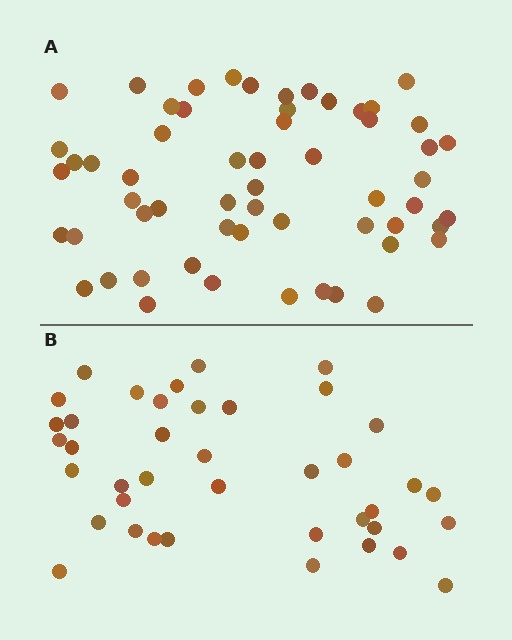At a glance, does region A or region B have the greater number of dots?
Region A (the top region) has more dots.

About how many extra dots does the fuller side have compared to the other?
Region A has approximately 20 more dots than region B.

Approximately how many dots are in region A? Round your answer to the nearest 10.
About 60 dots. (The exact count is 58, which rounds to 60.)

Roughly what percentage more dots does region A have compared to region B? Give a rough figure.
About 45% more.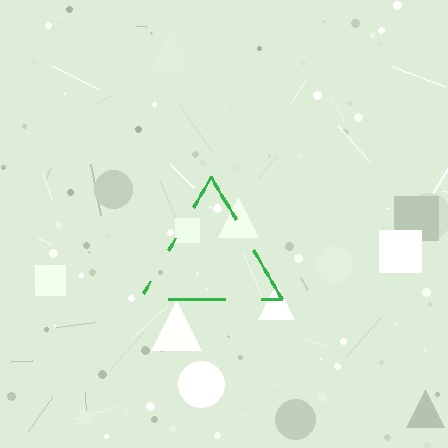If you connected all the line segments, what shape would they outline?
They would outline a triangle.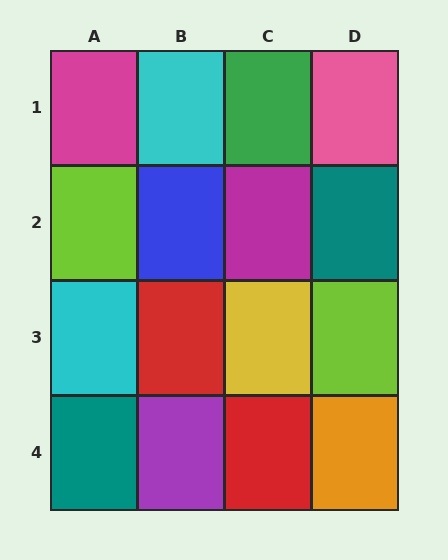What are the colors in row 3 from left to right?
Cyan, red, yellow, lime.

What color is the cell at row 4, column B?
Purple.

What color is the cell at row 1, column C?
Green.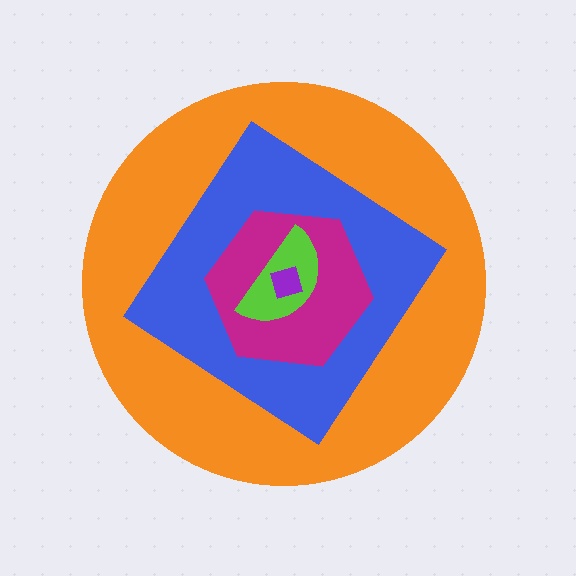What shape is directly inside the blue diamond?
The magenta hexagon.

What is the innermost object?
The purple square.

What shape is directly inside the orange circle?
The blue diamond.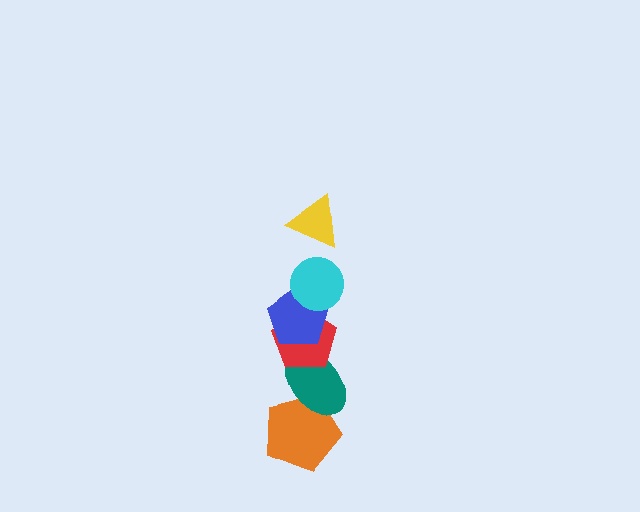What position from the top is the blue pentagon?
The blue pentagon is 3rd from the top.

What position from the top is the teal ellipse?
The teal ellipse is 5th from the top.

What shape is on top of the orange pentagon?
The teal ellipse is on top of the orange pentagon.